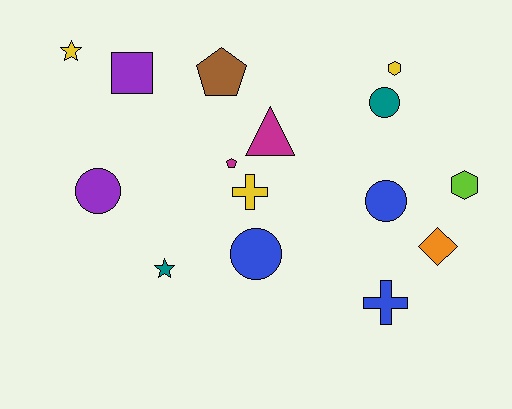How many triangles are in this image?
There is 1 triangle.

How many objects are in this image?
There are 15 objects.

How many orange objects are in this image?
There is 1 orange object.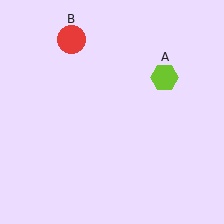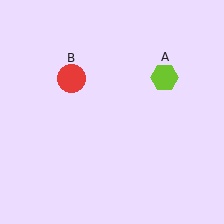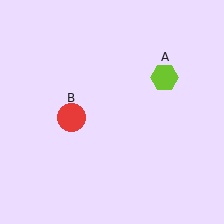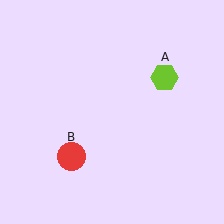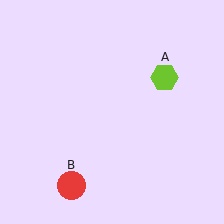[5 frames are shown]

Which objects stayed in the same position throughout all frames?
Lime hexagon (object A) remained stationary.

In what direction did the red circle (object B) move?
The red circle (object B) moved down.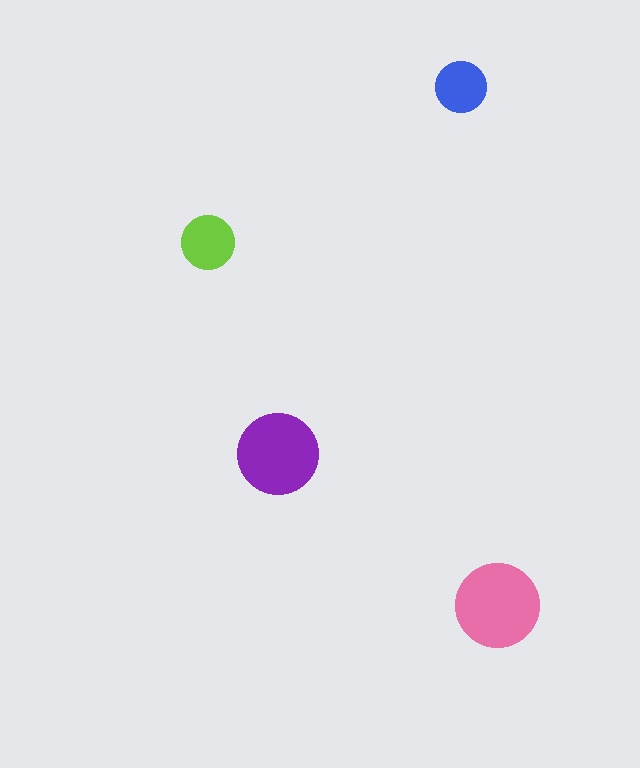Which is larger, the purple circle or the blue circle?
The purple one.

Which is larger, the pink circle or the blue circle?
The pink one.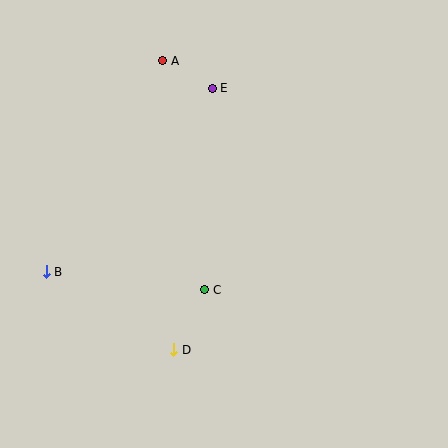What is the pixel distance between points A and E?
The distance between A and E is 56 pixels.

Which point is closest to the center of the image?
Point C at (205, 290) is closest to the center.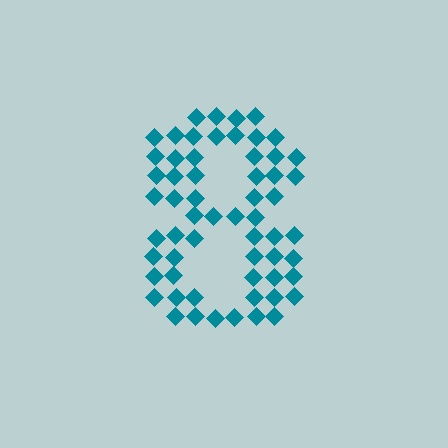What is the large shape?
The large shape is the digit 8.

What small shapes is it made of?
It is made of small diamonds.